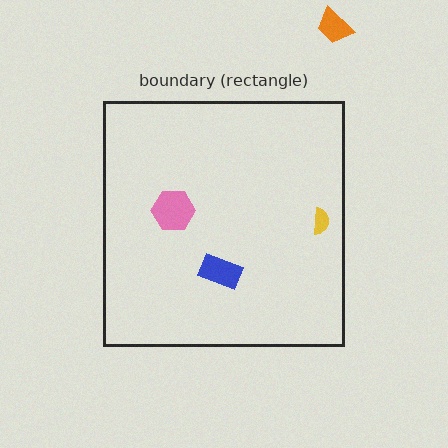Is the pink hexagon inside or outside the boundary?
Inside.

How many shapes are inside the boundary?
3 inside, 1 outside.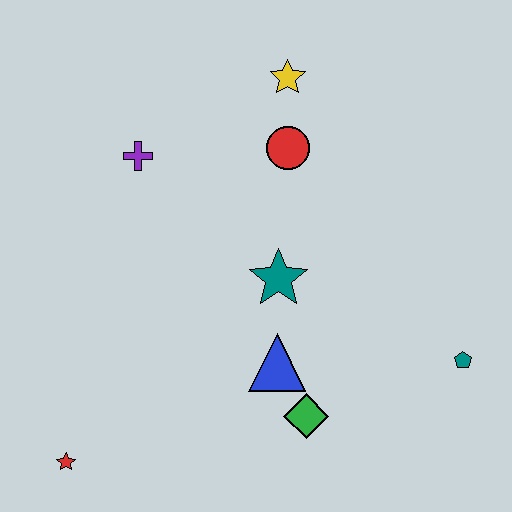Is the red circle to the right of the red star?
Yes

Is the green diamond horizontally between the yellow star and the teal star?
No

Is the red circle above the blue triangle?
Yes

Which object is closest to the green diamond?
The blue triangle is closest to the green diamond.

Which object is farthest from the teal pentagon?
The red star is farthest from the teal pentagon.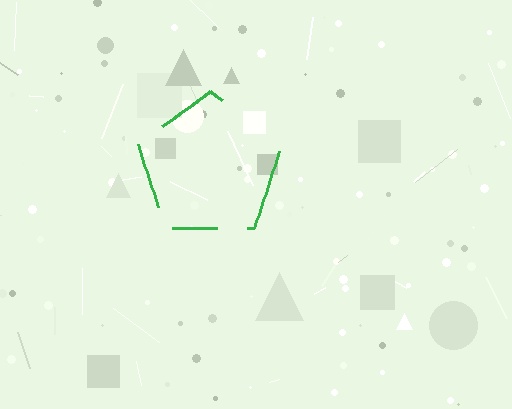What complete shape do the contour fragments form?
The contour fragments form a pentagon.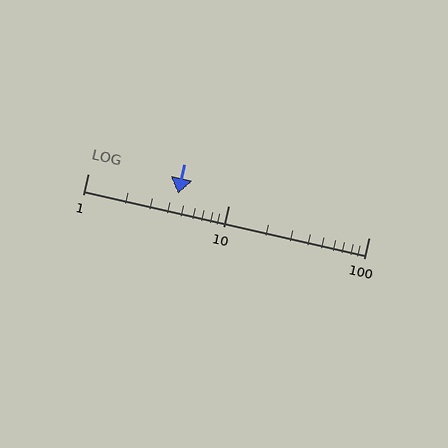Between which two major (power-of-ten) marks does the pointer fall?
The pointer is between 1 and 10.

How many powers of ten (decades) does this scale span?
The scale spans 2 decades, from 1 to 100.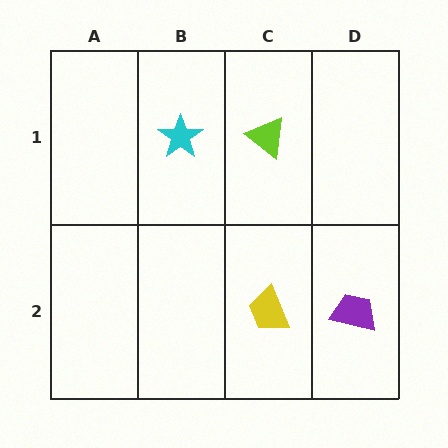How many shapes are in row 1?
2 shapes.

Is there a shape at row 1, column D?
No, that cell is empty.